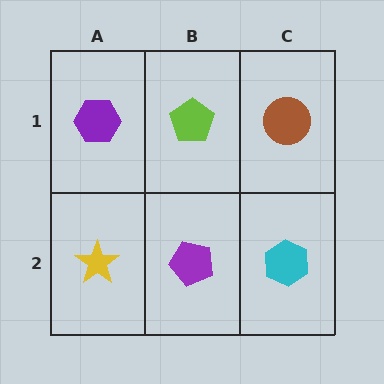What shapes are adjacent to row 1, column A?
A yellow star (row 2, column A), a lime pentagon (row 1, column B).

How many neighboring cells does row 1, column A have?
2.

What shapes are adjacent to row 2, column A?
A purple hexagon (row 1, column A), a purple pentagon (row 2, column B).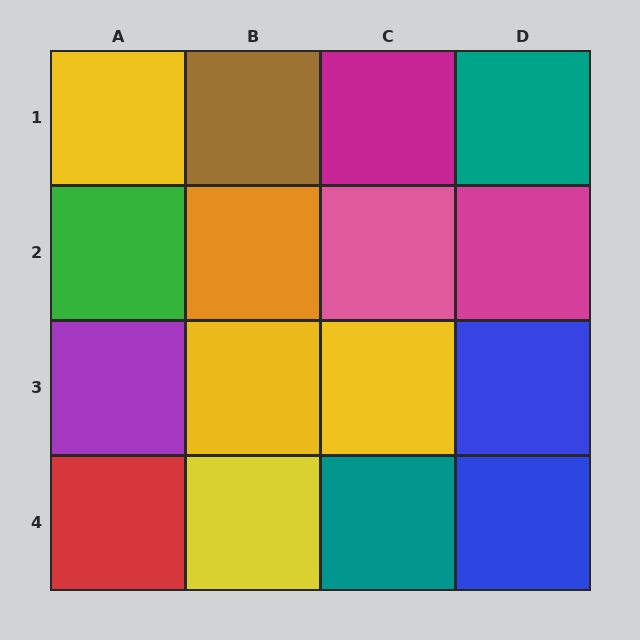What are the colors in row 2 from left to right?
Green, orange, pink, magenta.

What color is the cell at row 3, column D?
Blue.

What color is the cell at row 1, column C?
Magenta.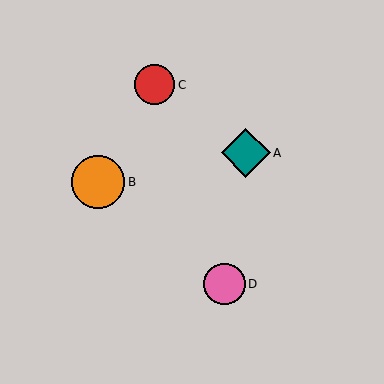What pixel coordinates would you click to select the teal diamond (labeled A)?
Click at (246, 153) to select the teal diamond A.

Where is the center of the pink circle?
The center of the pink circle is at (225, 284).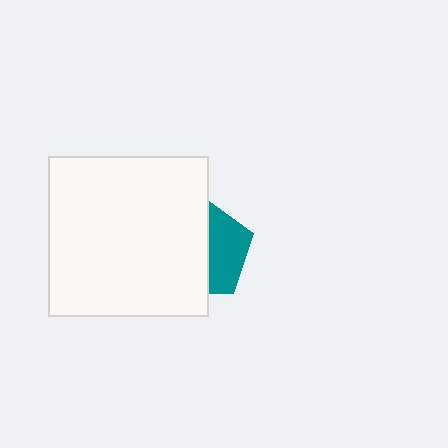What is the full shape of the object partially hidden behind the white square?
The partially hidden object is a teal pentagon.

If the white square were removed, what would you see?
You would see the complete teal pentagon.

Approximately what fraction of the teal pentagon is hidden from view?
Roughly 60% of the teal pentagon is hidden behind the white square.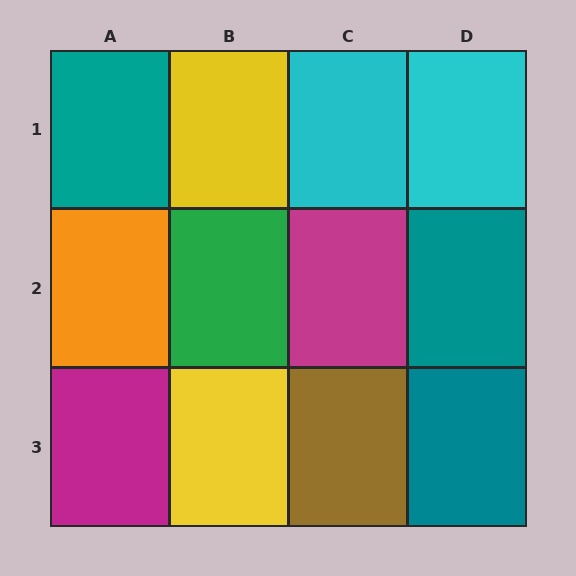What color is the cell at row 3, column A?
Magenta.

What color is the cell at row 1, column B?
Yellow.